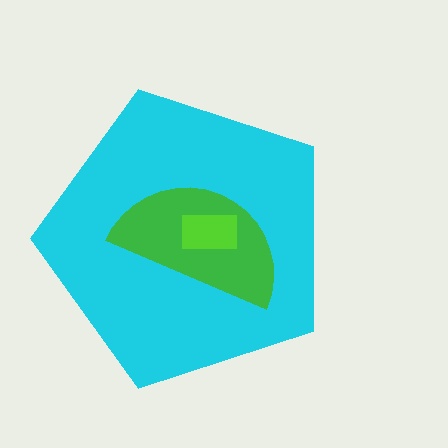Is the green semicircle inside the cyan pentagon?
Yes.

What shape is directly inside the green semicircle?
The lime rectangle.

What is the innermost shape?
The lime rectangle.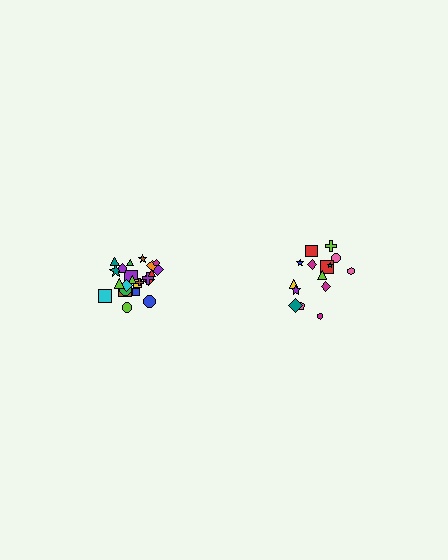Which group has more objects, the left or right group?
The left group.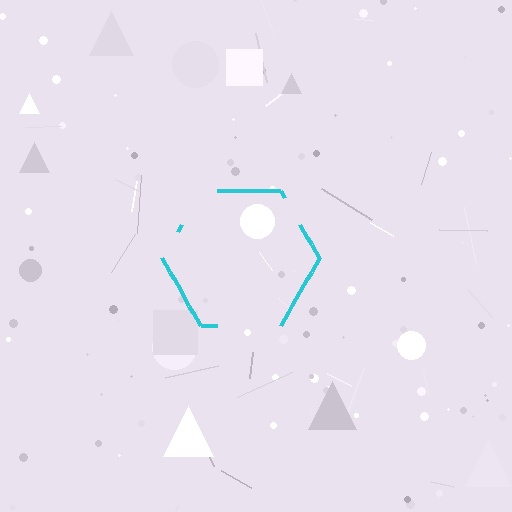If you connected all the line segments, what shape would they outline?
They would outline a hexagon.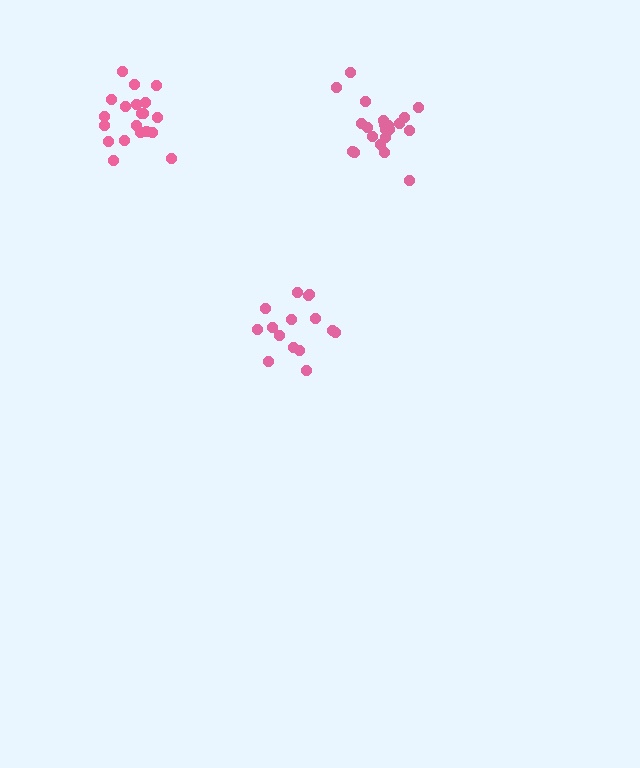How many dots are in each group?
Group 1: 15 dots, Group 2: 21 dots, Group 3: 20 dots (56 total).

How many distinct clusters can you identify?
There are 3 distinct clusters.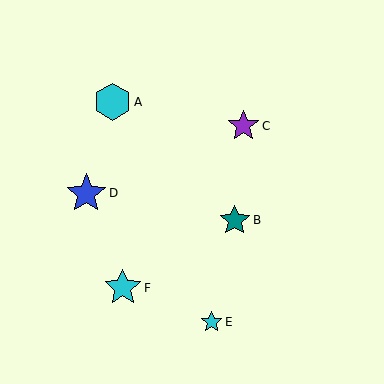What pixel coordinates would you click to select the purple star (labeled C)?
Click at (243, 126) to select the purple star C.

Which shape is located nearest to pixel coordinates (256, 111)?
The purple star (labeled C) at (243, 126) is nearest to that location.